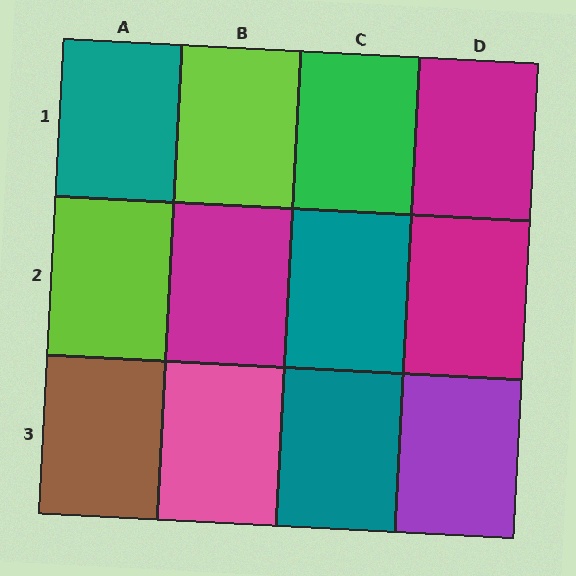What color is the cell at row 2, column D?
Magenta.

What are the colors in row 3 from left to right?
Brown, pink, teal, purple.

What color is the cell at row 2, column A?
Lime.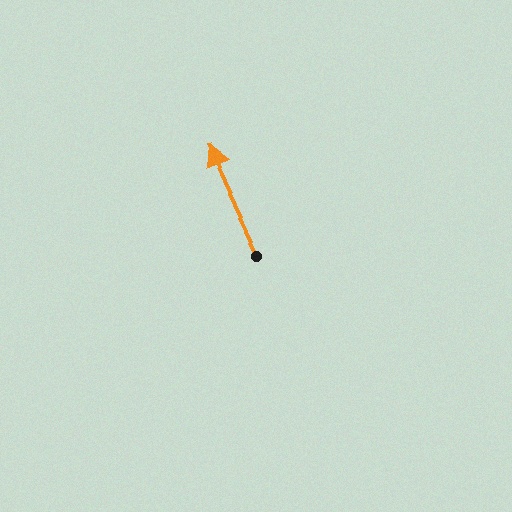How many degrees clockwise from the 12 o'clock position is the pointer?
Approximately 335 degrees.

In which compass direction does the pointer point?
Northwest.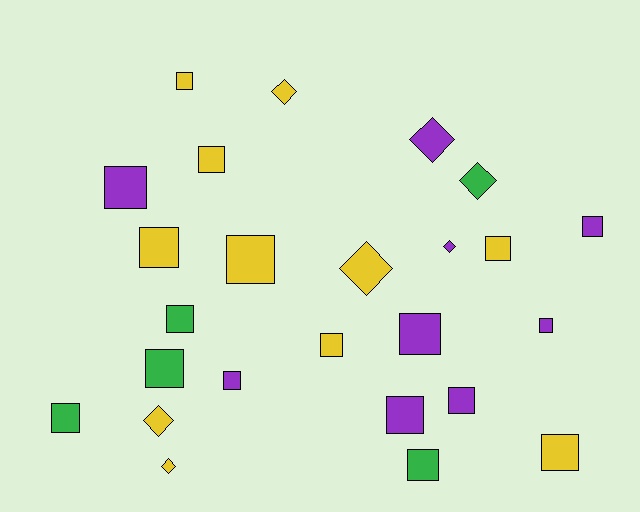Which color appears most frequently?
Yellow, with 11 objects.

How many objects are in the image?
There are 25 objects.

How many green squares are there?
There are 4 green squares.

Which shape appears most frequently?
Square, with 18 objects.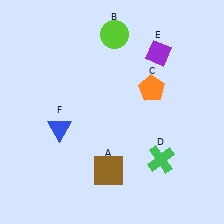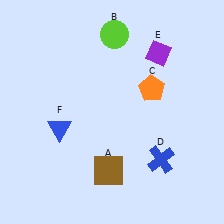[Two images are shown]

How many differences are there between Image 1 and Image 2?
There is 1 difference between the two images.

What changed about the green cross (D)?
In Image 1, D is green. In Image 2, it changed to blue.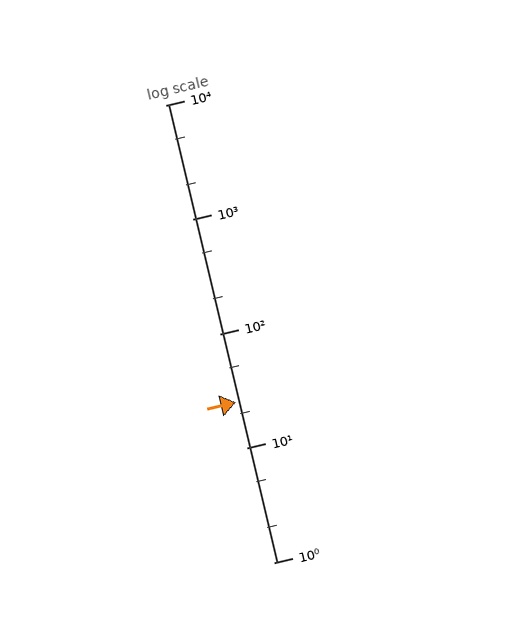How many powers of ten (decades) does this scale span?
The scale spans 4 decades, from 1 to 10000.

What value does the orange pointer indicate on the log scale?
The pointer indicates approximately 25.